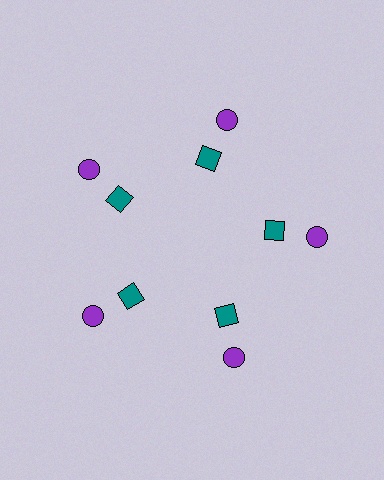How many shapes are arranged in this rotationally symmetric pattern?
There are 10 shapes, arranged in 5 groups of 2.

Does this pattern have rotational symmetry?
Yes, this pattern has 5-fold rotational symmetry. It looks the same after rotating 72 degrees around the center.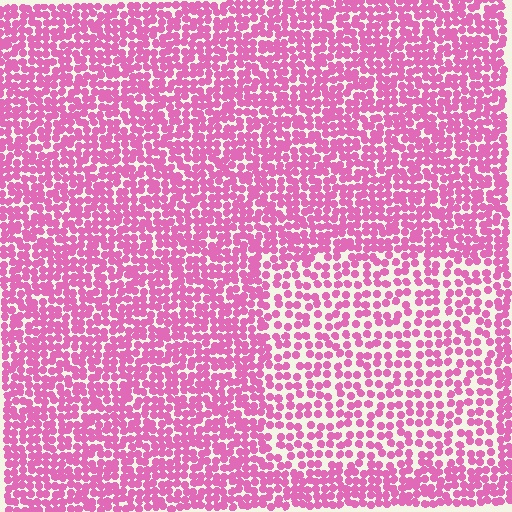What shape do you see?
I see a rectangle.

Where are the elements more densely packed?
The elements are more densely packed outside the rectangle boundary.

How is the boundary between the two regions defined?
The boundary is defined by a change in element density (approximately 1.7x ratio). All elements are the same color, size, and shape.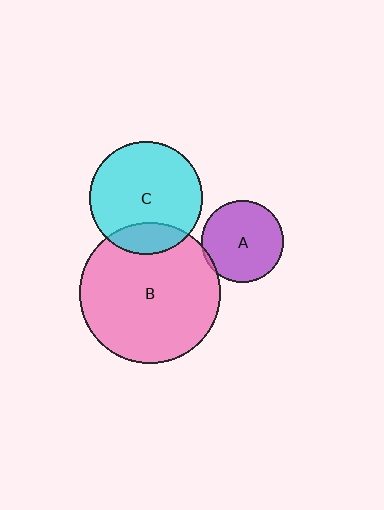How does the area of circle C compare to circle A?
Approximately 1.9 times.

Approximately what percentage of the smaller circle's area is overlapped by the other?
Approximately 20%.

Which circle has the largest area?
Circle B (pink).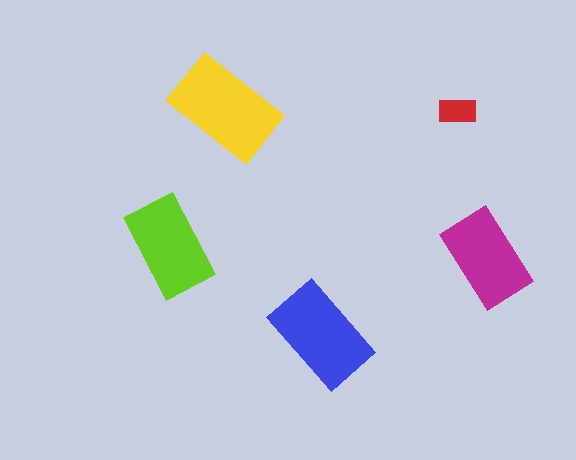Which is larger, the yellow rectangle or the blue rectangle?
The yellow one.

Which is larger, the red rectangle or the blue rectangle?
The blue one.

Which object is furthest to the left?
The lime rectangle is leftmost.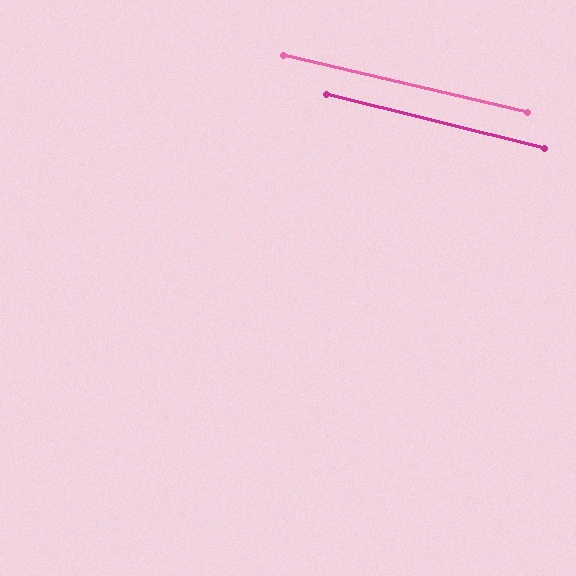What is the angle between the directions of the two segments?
Approximately 1 degree.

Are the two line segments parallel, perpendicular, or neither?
Parallel — their directions differ by only 0.7°.